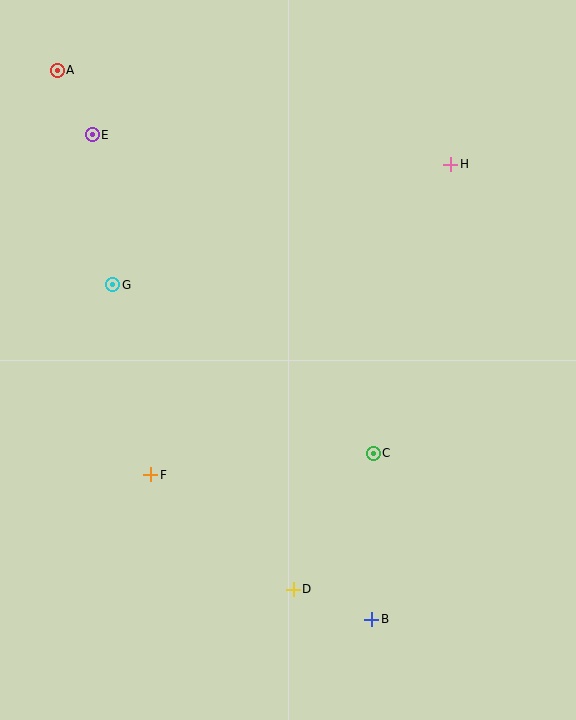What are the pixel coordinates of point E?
Point E is at (92, 135).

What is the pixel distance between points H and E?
The distance between H and E is 360 pixels.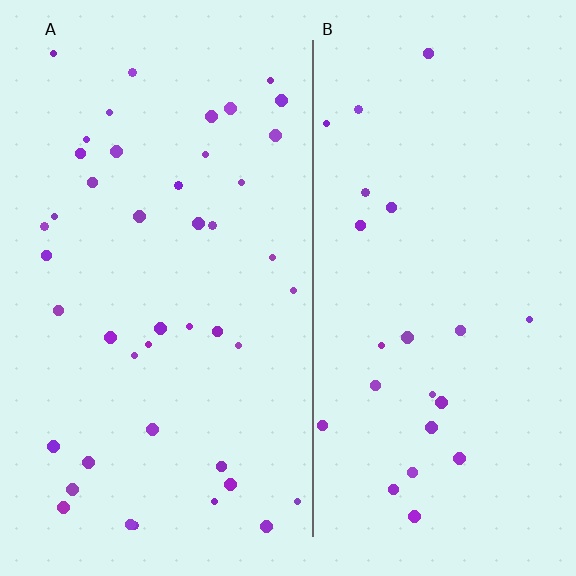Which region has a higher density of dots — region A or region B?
A (the left).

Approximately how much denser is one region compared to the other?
Approximately 1.8× — region A over region B.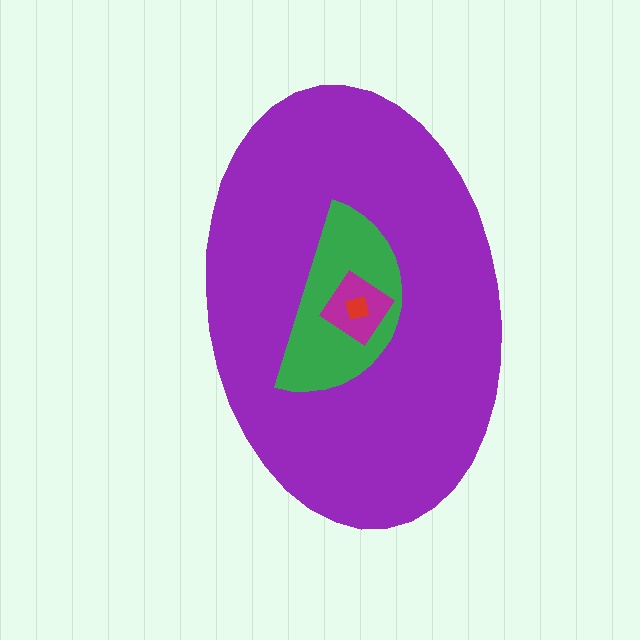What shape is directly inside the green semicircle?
The magenta diamond.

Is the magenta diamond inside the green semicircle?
Yes.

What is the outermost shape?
The purple ellipse.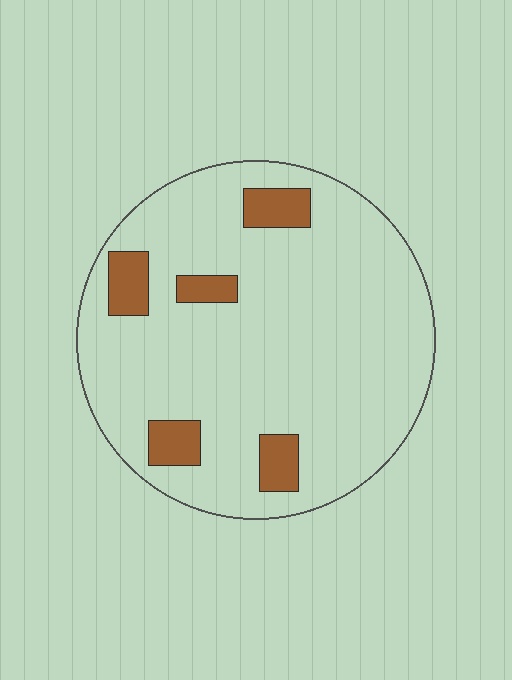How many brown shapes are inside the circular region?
5.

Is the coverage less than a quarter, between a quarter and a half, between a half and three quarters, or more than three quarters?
Less than a quarter.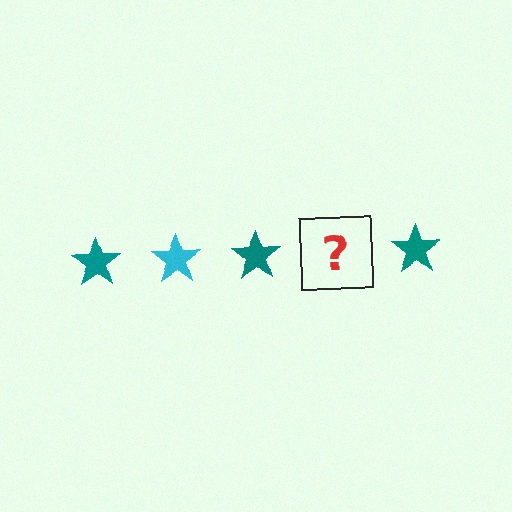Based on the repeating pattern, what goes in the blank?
The blank should be a cyan star.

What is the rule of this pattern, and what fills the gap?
The rule is that the pattern cycles through teal, cyan stars. The gap should be filled with a cyan star.